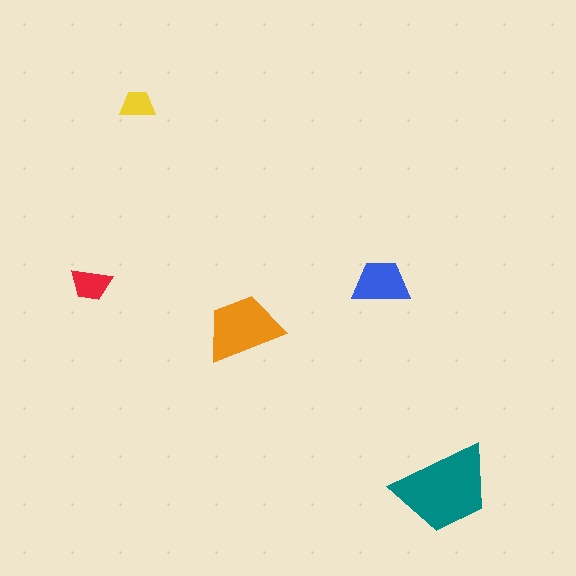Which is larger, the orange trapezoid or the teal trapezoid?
The teal one.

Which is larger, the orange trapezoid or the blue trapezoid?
The orange one.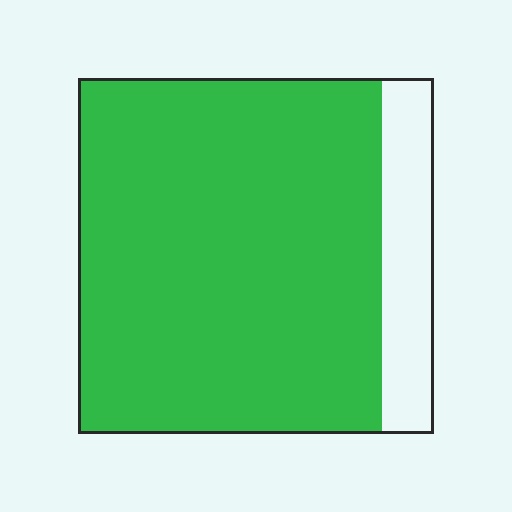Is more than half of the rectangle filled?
Yes.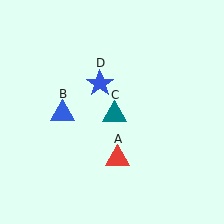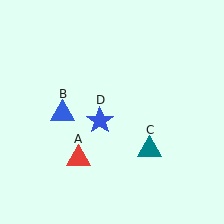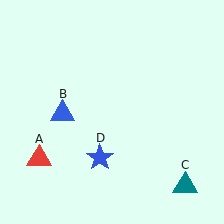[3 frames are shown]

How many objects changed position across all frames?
3 objects changed position: red triangle (object A), teal triangle (object C), blue star (object D).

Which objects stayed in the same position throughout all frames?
Blue triangle (object B) remained stationary.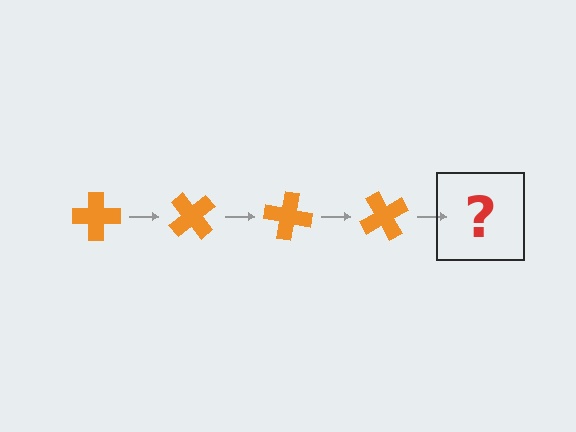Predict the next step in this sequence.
The next step is an orange cross rotated 200 degrees.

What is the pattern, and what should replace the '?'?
The pattern is that the cross rotates 50 degrees each step. The '?' should be an orange cross rotated 200 degrees.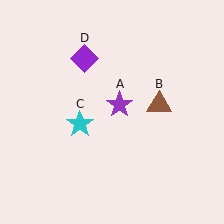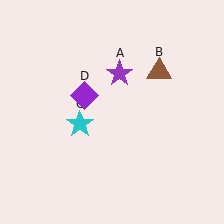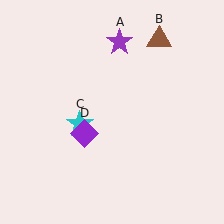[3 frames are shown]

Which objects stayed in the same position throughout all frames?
Cyan star (object C) remained stationary.